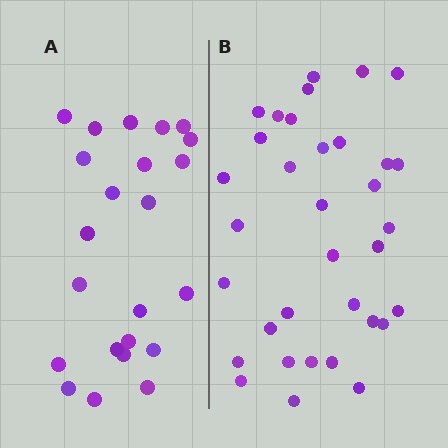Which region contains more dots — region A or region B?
Region B (the right region) has more dots.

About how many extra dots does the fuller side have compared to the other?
Region B has roughly 12 or so more dots than region A.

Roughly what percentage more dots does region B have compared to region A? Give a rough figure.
About 50% more.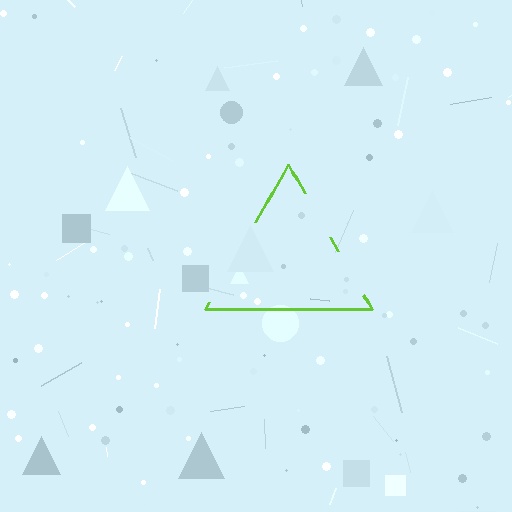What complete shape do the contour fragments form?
The contour fragments form a triangle.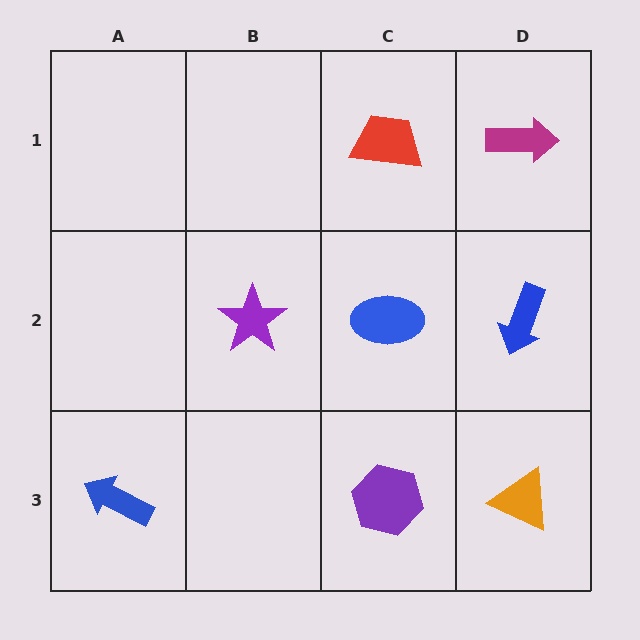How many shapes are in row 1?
2 shapes.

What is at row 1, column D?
A magenta arrow.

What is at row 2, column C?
A blue ellipse.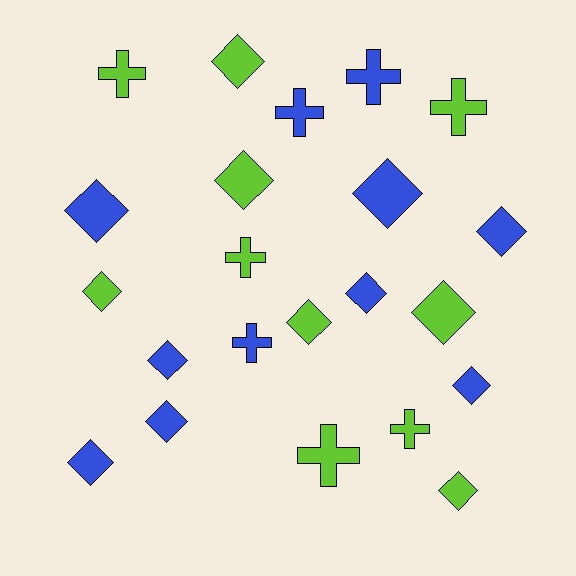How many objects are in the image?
There are 22 objects.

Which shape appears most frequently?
Diamond, with 14 objects.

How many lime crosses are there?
There are 5 lime crosses.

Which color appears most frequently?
Blue, with 11 objects.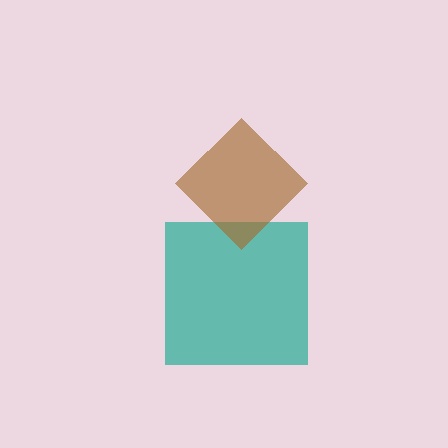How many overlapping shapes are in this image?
There are 2 overlapping shapes in the image.